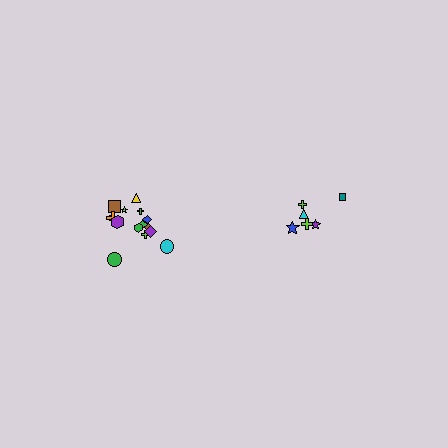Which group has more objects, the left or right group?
The left group.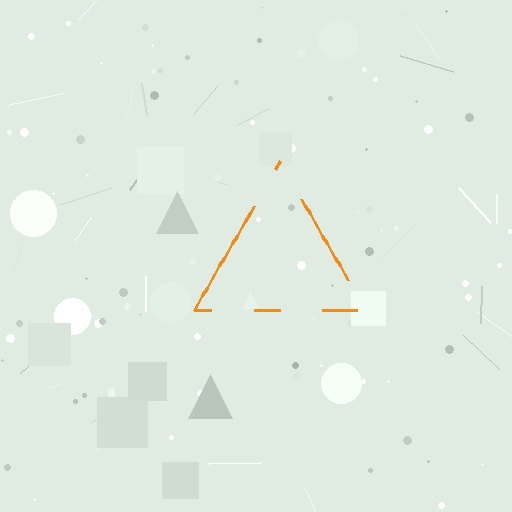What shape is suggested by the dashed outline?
The dashed outline suggests a triangle.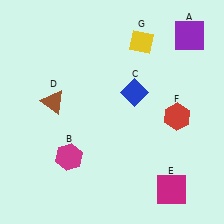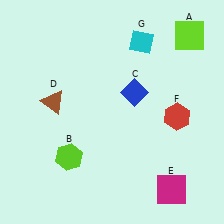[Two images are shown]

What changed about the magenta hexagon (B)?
In Image 1, B is magenta. In Image 2, it changed to lime.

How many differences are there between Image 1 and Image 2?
There are 3 differences between the two images.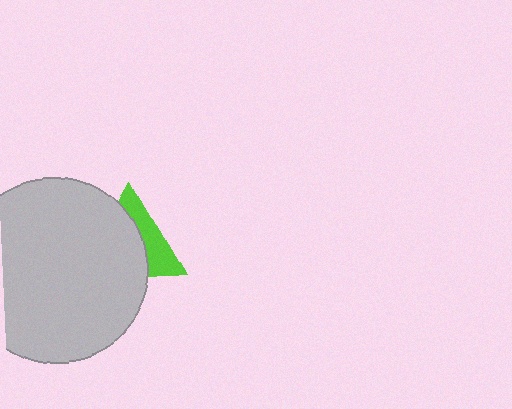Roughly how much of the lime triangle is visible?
A small part of it is visible (roughly 39%).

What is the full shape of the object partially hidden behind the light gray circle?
The partially hidden object is a lime triangle.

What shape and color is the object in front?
The object in front is a light gray circle.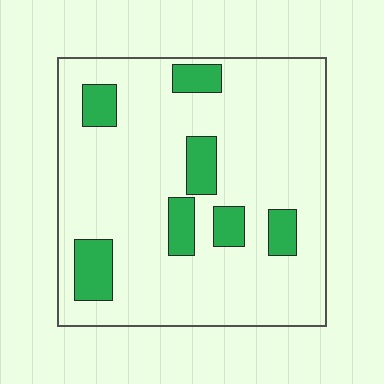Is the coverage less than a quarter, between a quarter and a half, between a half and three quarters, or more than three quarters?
Less than a quarter.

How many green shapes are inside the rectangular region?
7.